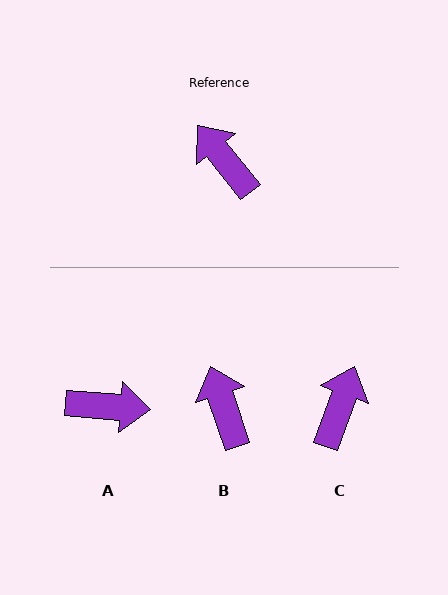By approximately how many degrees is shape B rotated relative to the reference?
Approximately 21 degrees clockwise.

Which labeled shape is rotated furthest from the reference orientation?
A, about 133 degrees away.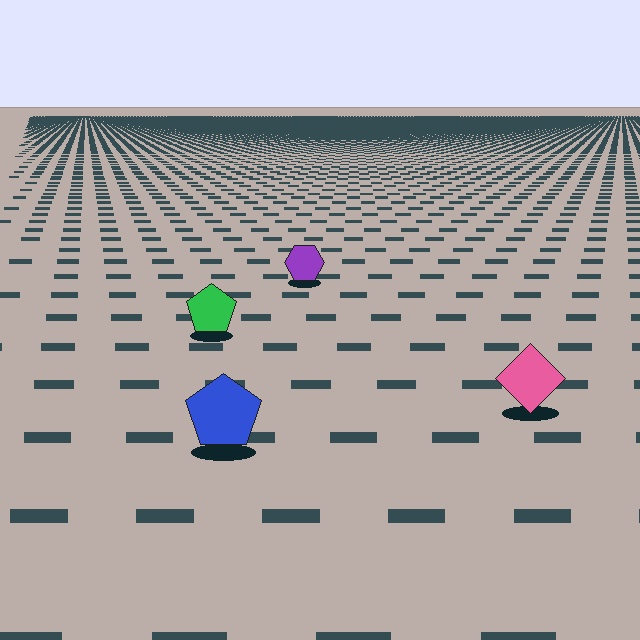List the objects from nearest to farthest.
From nearest to farthest: the blue pentagon, the pink diamond, the green pentagon, the purple hexagon.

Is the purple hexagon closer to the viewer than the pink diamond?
No. The pink diamond is closer — you can tell from the texture gradient: the ground texture is coarser near it.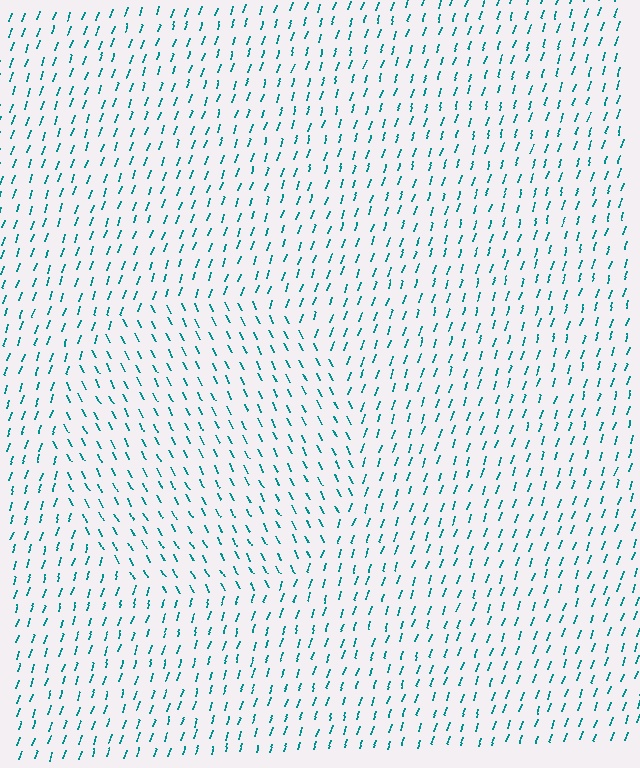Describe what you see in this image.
The image is filled with small teal line segments. A circle region in the image has lines oriented differently from the surrounding lines, creating a visible texture boundary.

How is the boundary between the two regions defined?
The boundary is defined purely by a change in line orientation (approximately 45 degrees difference). All lines are the same color and thickness.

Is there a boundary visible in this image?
Yes, there is a texture boundary formed by a change in line orientation.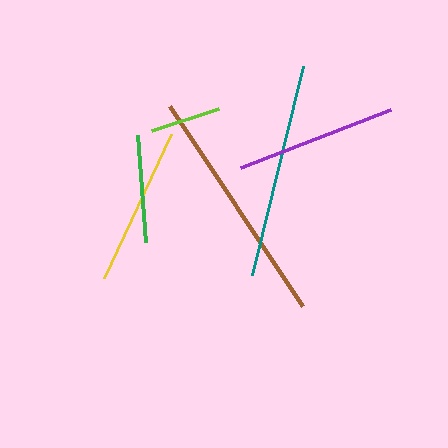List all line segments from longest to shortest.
From longest to shortest: brown, teal, purple, yellow, green, lime.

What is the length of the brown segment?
The brown segment is approximately 240 pixels long.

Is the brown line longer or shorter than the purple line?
The brown line is longer than the purple line.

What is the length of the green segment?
The green segment is approximately 107 pixels long.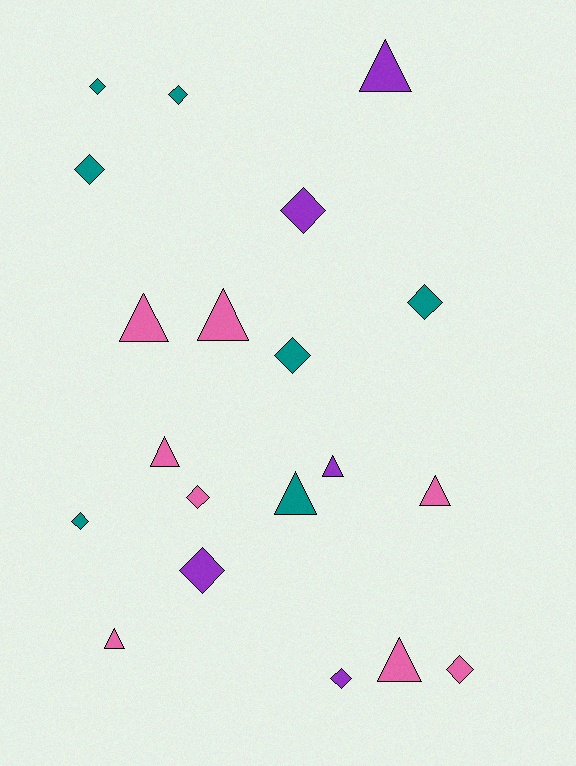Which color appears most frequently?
Pink, with 8 objects.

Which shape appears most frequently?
Diamond, with 11 objects.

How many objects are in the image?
There are 20 objects.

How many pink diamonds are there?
There are 2 pink diamonds.